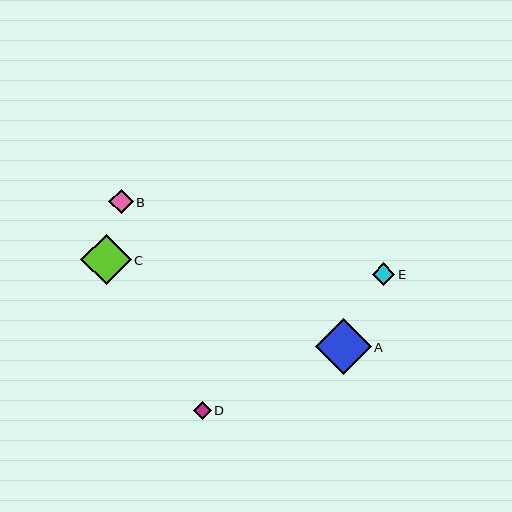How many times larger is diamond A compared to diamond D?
Diamond A is approximately 3.1 times the size of diamond D.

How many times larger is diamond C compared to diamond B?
Diamond C is approximately 2.1 times the size of diamond B.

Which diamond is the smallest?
Diamond D is the smallest with a size of approximately 18 pixels.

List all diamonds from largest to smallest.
From largest to smallest: A, C, B, E, D.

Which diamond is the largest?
Diamond A is the largest with a size of approximately 55 pixels.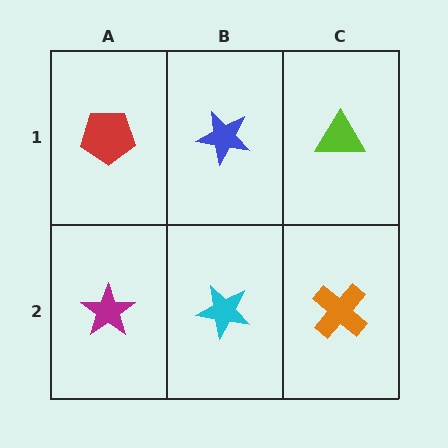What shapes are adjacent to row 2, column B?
A blue star (row 1, column B), a magenta star (row 2, column A), an orange cross (row 2, column C).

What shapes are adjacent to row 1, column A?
A magenta star (row 2, column A), a blue star (row 1, column B).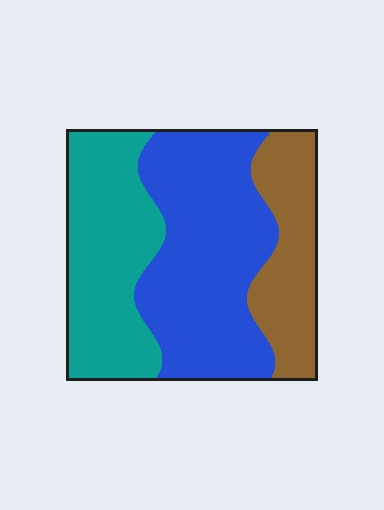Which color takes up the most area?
Blue, at roughly 45%.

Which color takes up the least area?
Brown, at roughly 20%.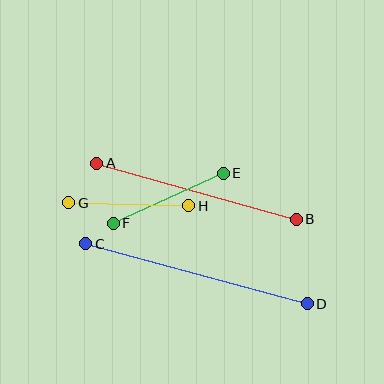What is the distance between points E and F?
The distance is approximately 121 pixels.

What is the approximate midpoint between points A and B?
The midpoint is at approximately (197, 191) pixels.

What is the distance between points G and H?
The distance is approximately 120 pixels.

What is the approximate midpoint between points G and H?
The midpoint is at approximately (129, 204) pixels.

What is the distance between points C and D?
The distance is approximately 229 pixels.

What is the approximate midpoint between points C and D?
The midpoint is at approximately (196, 274) pixels.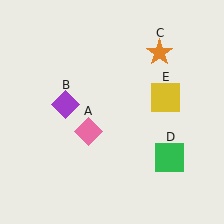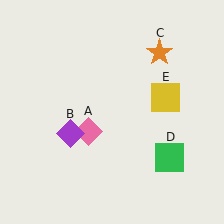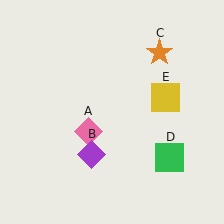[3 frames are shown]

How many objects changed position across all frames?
1 object changed position: purple diamond (object B).